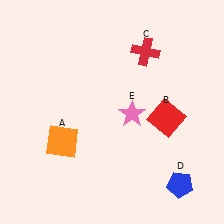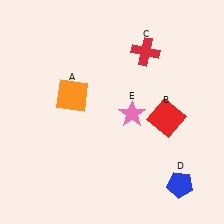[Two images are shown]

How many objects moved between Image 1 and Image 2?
1 object moved between the two images.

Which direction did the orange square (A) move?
The orange square (A) moved up.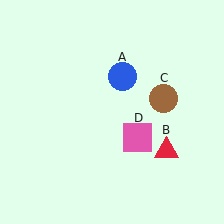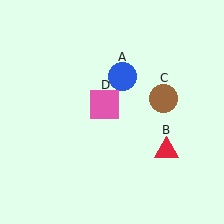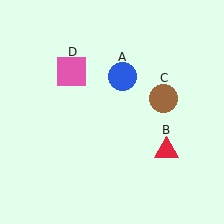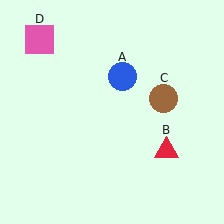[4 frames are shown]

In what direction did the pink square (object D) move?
The pink square (object D) moved up and to the left.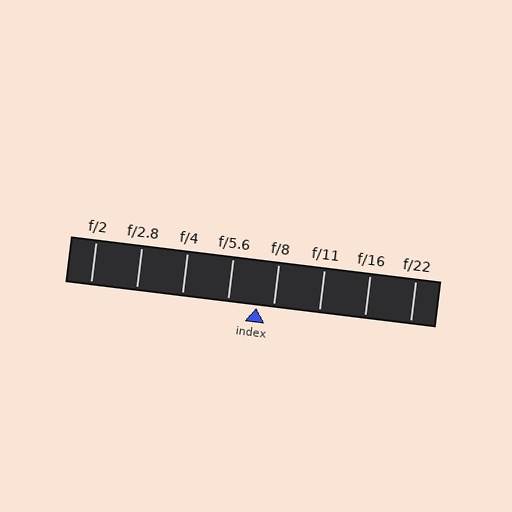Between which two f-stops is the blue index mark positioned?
The index mark is between f/5.6 and f/8.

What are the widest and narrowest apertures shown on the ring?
The widest aperture shown is f/2 and the narrowest is f/22.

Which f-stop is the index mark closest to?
The index mark is closest to f/8.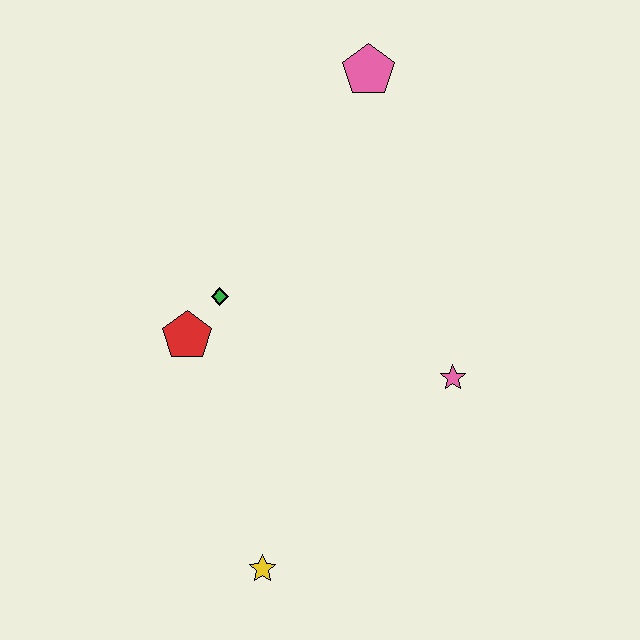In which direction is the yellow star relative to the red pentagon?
The yellow star is below the red pentagon.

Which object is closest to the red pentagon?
The green diamond is closest to the red pentagon.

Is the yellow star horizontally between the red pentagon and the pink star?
Yes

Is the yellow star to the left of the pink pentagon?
Yes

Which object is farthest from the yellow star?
The pink pentagon is farthest from the yellow star.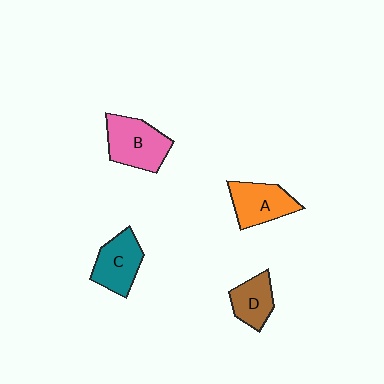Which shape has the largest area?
Shape B (pink).